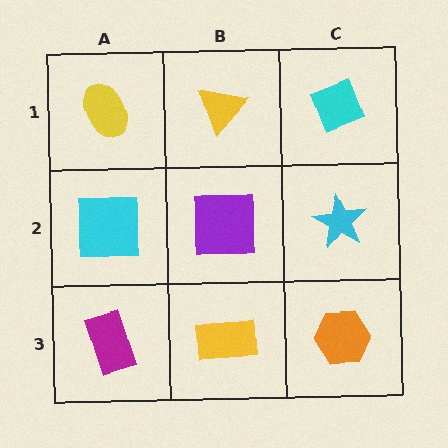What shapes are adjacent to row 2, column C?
A cyan diamond (row 1, column C), an orange hexagon (row 3, column C), a purple square (row 2, column B).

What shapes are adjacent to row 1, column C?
A cyan star (row 2, column C), a yellow triangle (row 1, column B).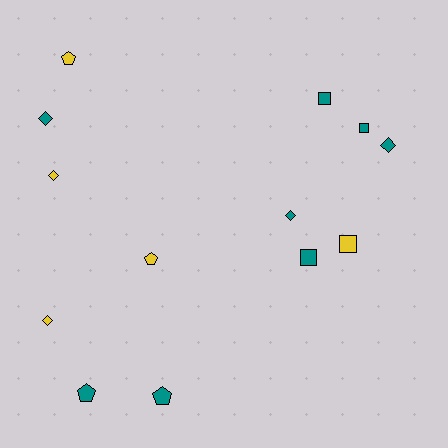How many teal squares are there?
There are 3 teal squares.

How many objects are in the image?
There are 13 objects.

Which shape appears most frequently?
Diamond, with 5 objects.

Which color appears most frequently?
Teal, with 8 objects.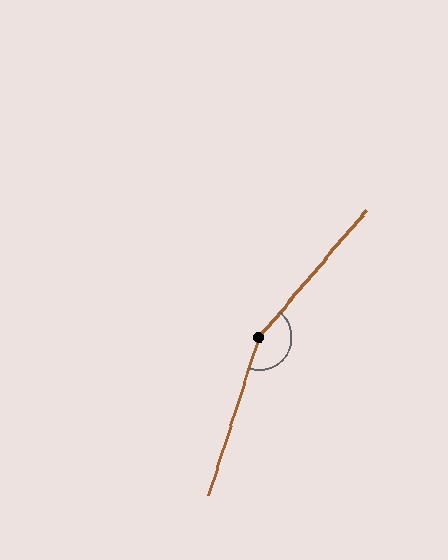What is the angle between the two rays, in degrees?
Approximately 157 degrees.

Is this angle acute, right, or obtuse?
It is obtuse.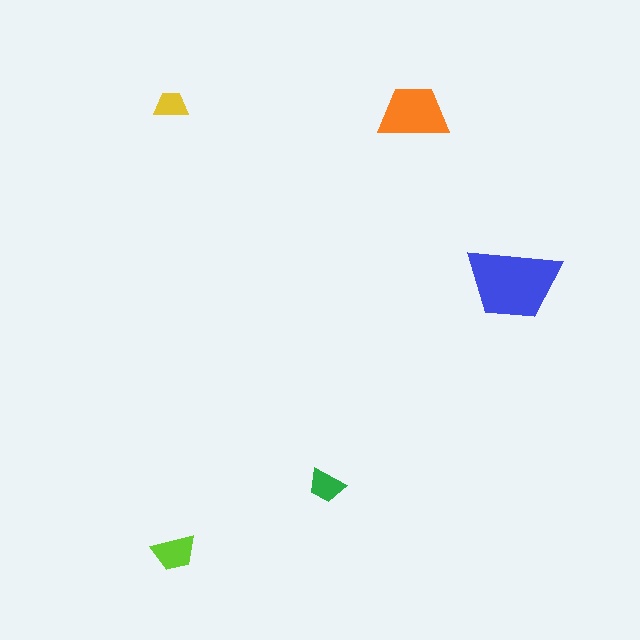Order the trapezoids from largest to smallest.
the blue one, the orange one, the lime one, the green one, the yellow one.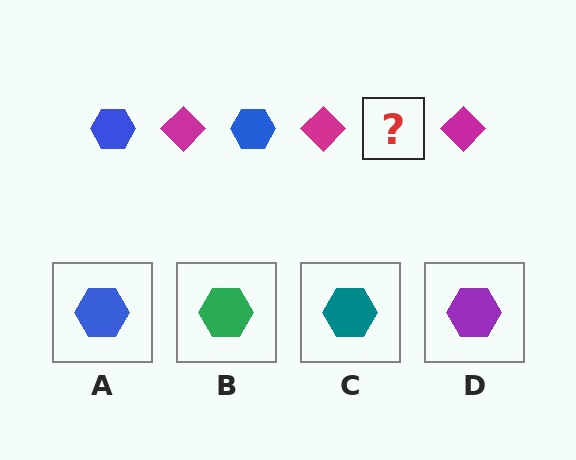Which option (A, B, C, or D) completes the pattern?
A.